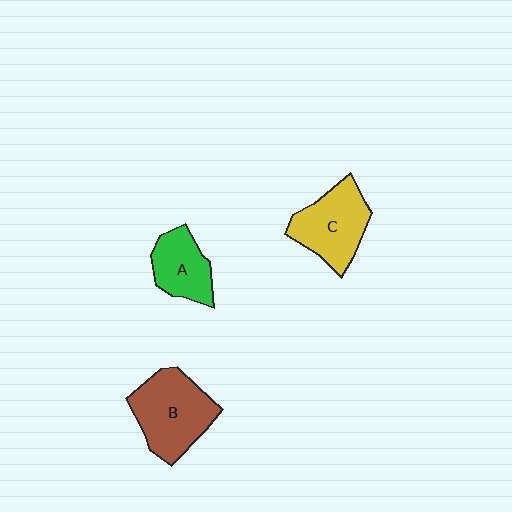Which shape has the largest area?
Shape B (brown).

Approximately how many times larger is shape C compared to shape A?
Approximately 1.4 times.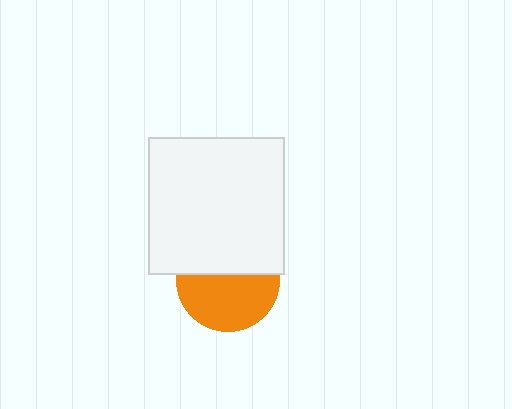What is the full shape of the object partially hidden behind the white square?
The partially hidden object is an orange circle.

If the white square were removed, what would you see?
You would see the complete orange circle.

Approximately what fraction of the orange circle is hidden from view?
Roughly 45% of the orange circle is hidden behind the white square.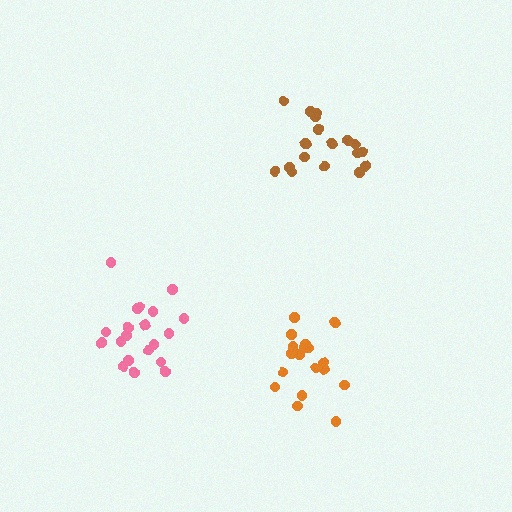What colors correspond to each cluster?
The clusters are colored: pink, orange, brown.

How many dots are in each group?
Group 1: 20 dots, Group 2: 18 dots, Group 3: 19 dots (57 total).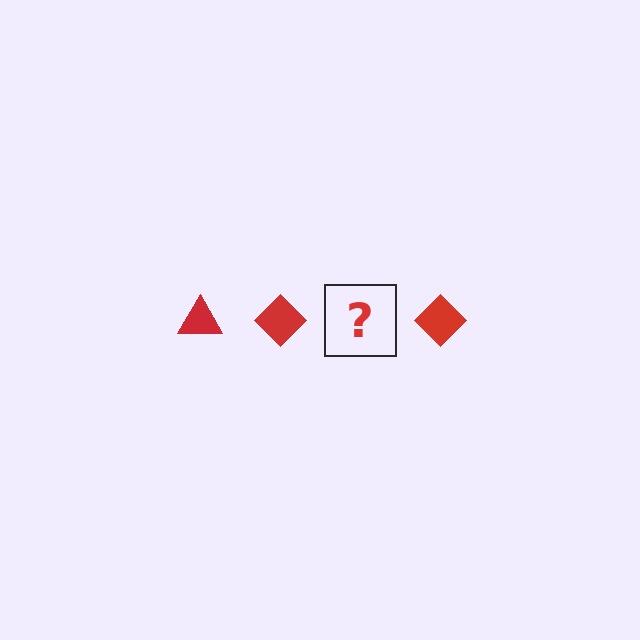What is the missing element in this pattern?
The missing element is a red triangle.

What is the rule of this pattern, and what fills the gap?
The rule is that the pattern cycles through triangle, diamond shapes in red. The gap should be filled with a red triangle.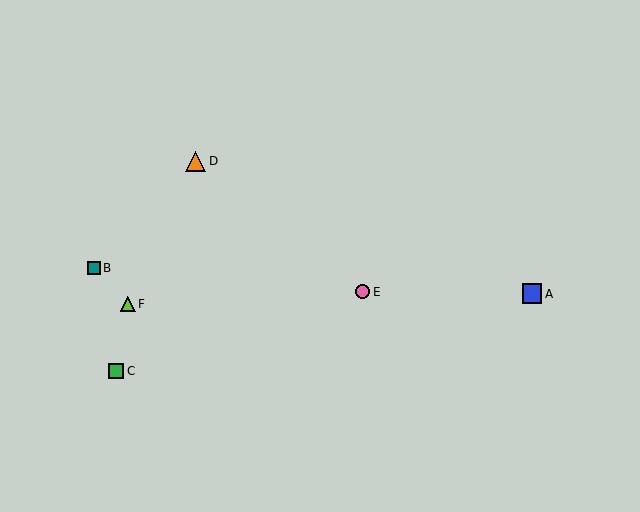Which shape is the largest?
The orange triangle (labeled D) is the largest.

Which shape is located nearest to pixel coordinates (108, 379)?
The green square (labeled C) at (116, 371) is nearest to that location.